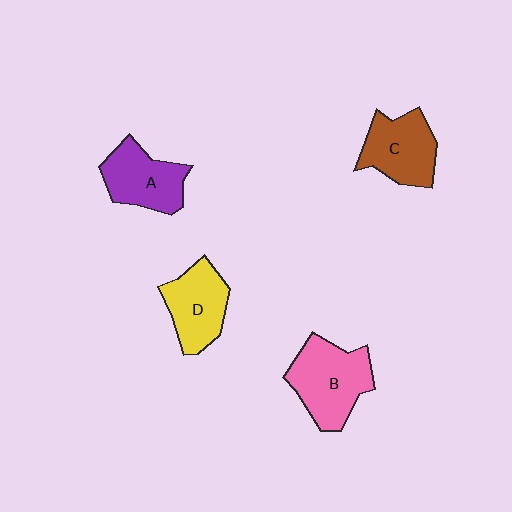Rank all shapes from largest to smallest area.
From largest to smallest: B (pink), C (brown), A (purple), D (yellow).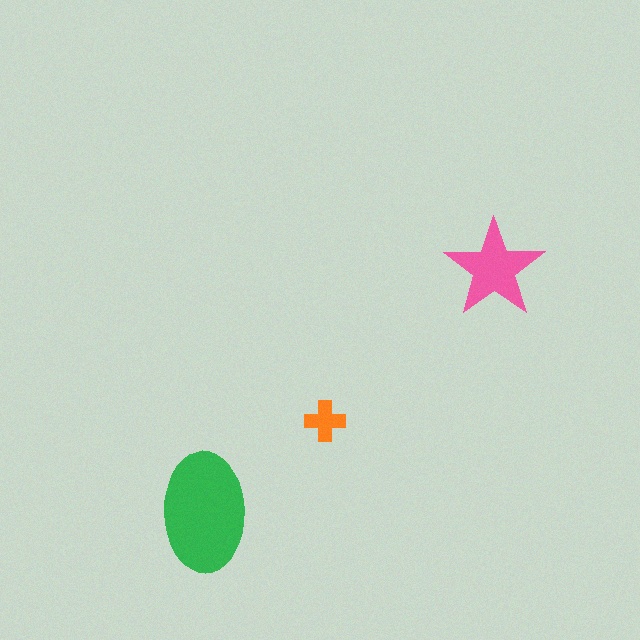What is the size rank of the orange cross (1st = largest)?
3rd.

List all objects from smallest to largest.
The orange cross, the pink star, the green ellipse.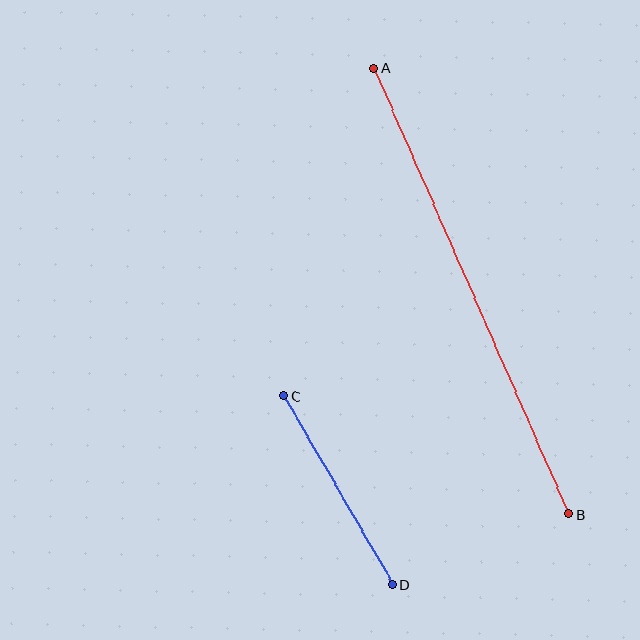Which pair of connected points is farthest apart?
Points A and B are farthest apart.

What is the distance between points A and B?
The distance is approximately 486 pixels.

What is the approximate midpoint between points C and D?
The midpoint is at approximately (338, 490) pixels.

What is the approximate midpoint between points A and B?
The midpoint is at approximately (471, 291) pixels.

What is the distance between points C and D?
The distance is approximately 217 pixels.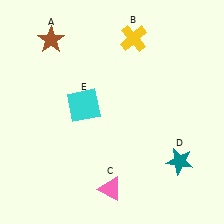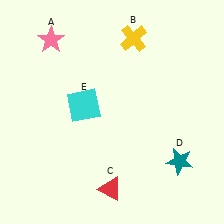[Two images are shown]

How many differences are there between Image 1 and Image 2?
There are 2 differences between the two images.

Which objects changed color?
A changed from brown to pink. C changed from pink to red.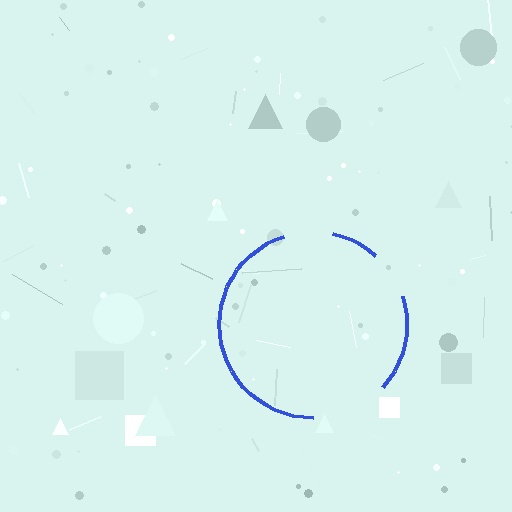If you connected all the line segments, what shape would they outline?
They would outline a circle.